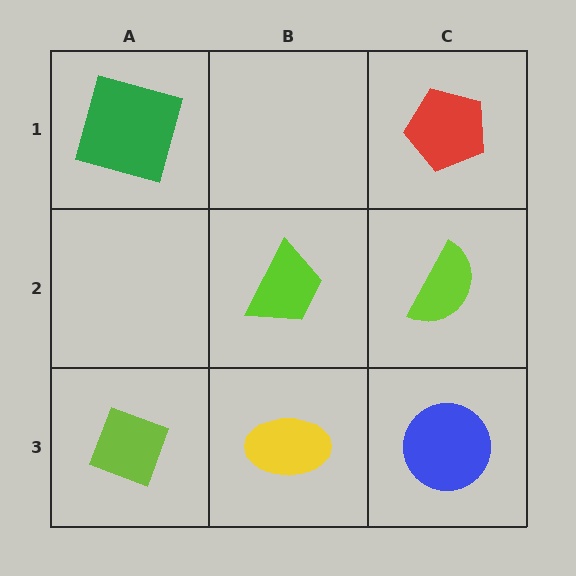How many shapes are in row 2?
2 shapes.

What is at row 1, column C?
A red pentagon.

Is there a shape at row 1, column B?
No, that cell is empty.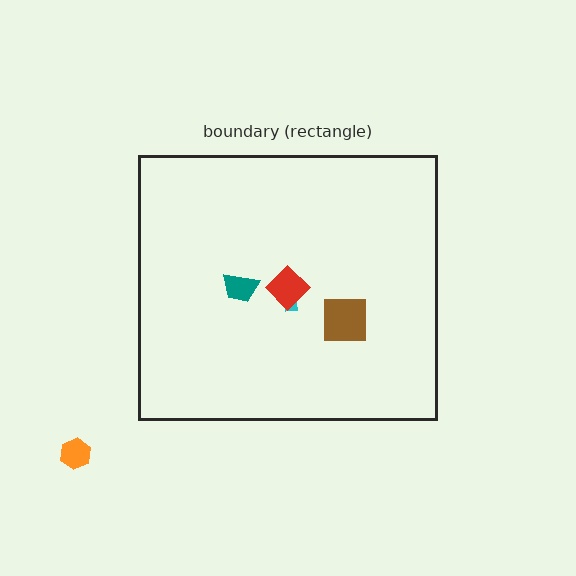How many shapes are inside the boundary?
4 inside, 1 outside.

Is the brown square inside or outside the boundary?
Inside.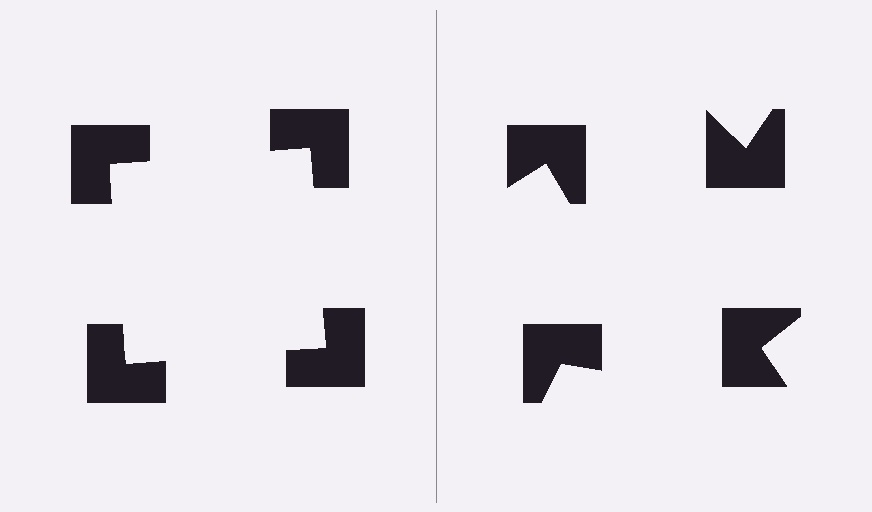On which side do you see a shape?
An illusory square appears on the left side. On the right side the wedge cuts are rotated, so no coherent shape forms.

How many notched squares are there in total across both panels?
8 — 4 on each side.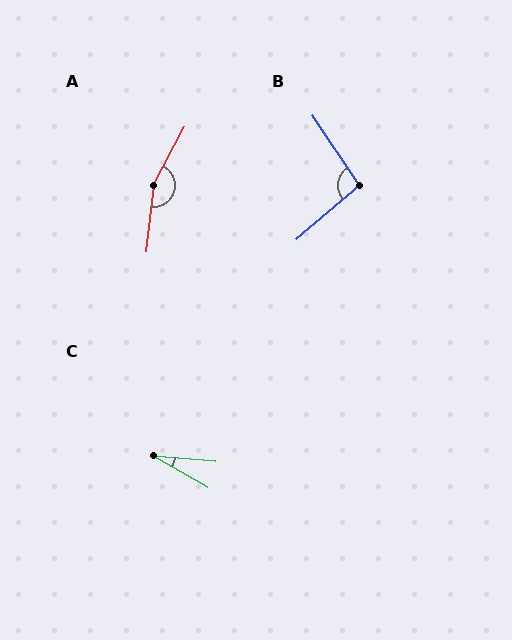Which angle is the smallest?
C, at approximately 25 degrees.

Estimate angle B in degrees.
Approximately 97 degrees.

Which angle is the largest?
A, at approximately 159 degrees.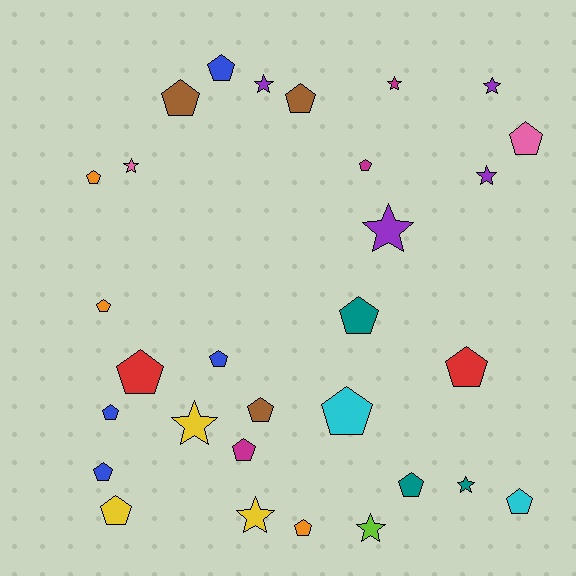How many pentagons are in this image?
There are 20 pentagons.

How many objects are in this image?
There are 30 objects.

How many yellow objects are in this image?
There are 3 yellow objects.